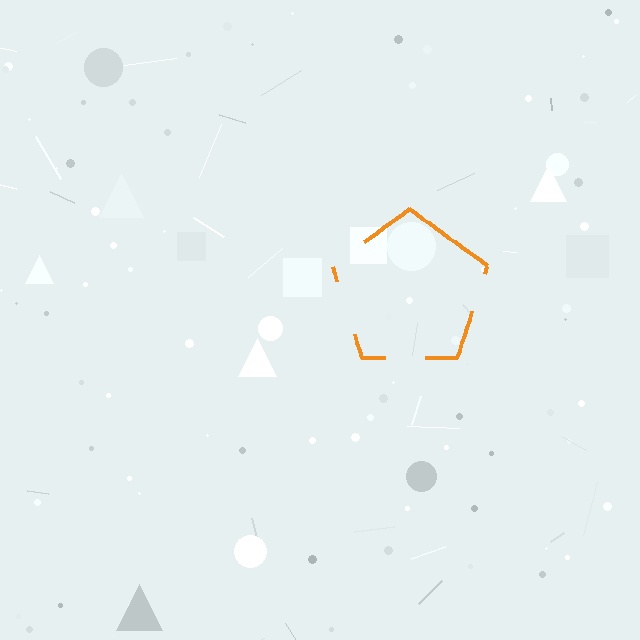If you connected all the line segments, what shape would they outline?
They would outline a pentagon.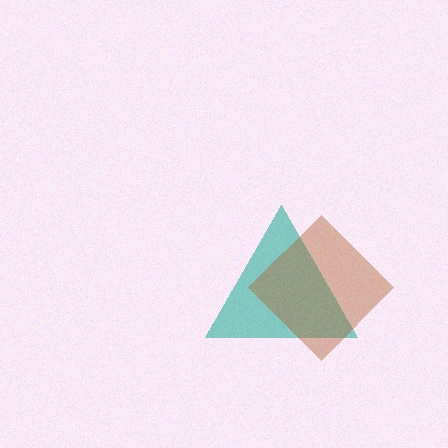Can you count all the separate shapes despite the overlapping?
Yes, there are 2 separate shapes.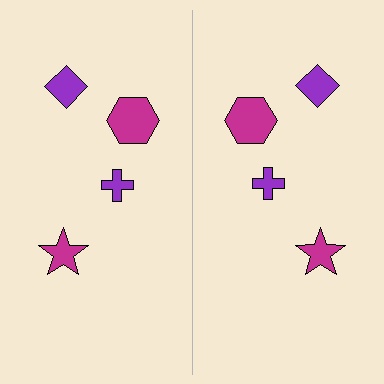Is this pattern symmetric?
Yes, this pattern has bilateral (reflection) symmetry.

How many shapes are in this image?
There are 8 shapes in this image.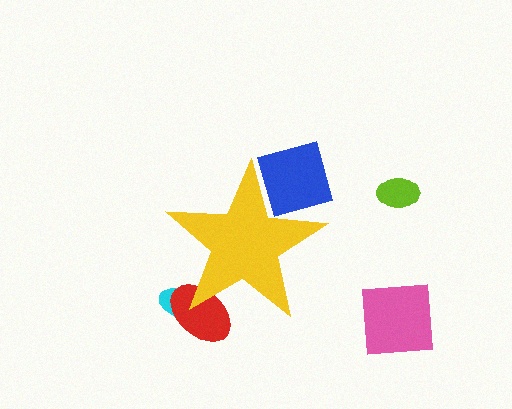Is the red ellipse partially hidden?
Yes, the red ellipse is partially hidden behind the yellow star.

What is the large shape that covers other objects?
A yellow star.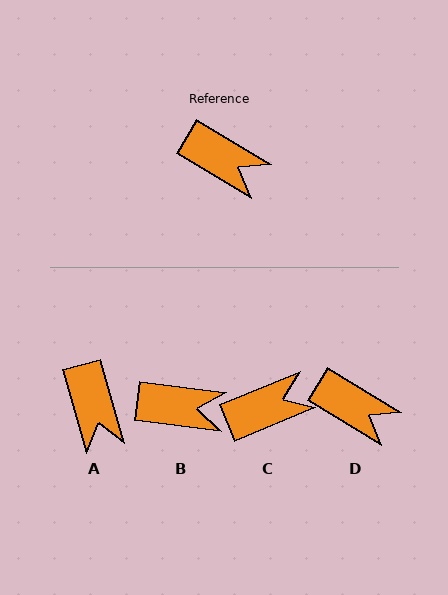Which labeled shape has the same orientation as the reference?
D.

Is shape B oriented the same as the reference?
No, it is off by about 24 degrees.